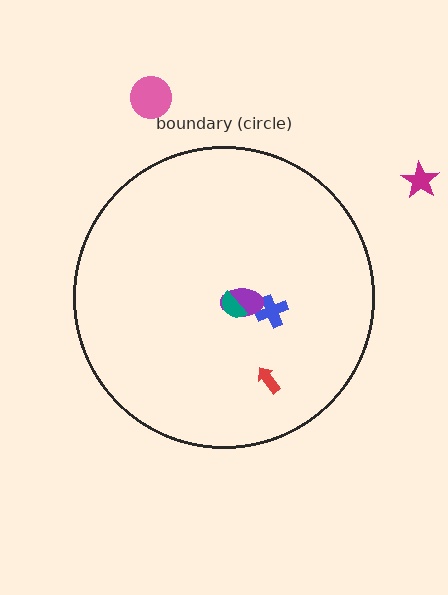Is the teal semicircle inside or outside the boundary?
Inside.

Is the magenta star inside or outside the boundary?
Outside.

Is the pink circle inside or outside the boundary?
Outside.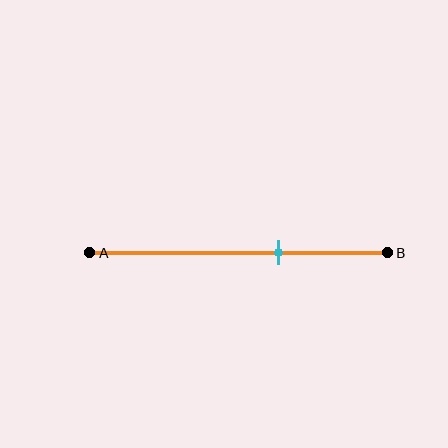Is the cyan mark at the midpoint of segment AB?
No, the mark is at about 65% from A, not at the 50% midpoint.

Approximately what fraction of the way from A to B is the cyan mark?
The cyan mark is approximately 65% of the way from A to B.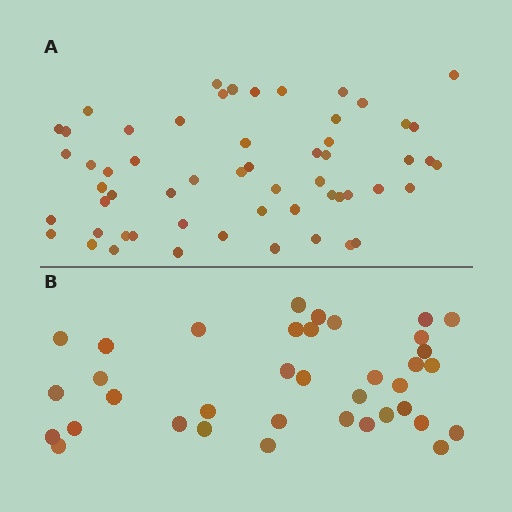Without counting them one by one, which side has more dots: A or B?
Region A (the top region) has more dots.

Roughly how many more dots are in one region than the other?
Region A has approximately 20 more dots than region B.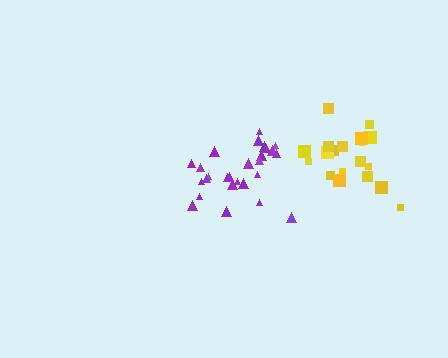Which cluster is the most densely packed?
Yellow.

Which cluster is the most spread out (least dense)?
Purple.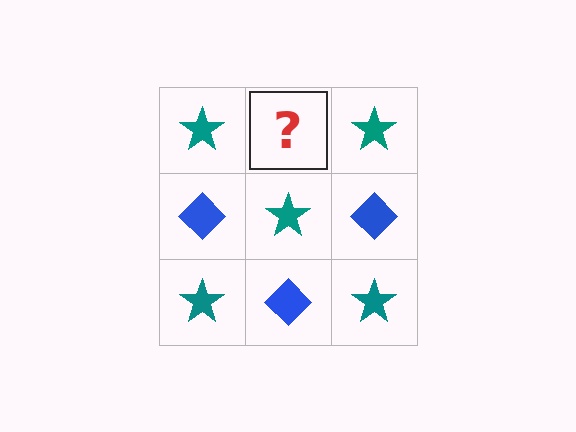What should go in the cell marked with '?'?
The missing cell should contain a blue diamond.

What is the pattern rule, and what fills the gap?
The rule is that it alternates teal star and blue diamond in a checkerboard pattern. The gap should be filled with a blue diamond.